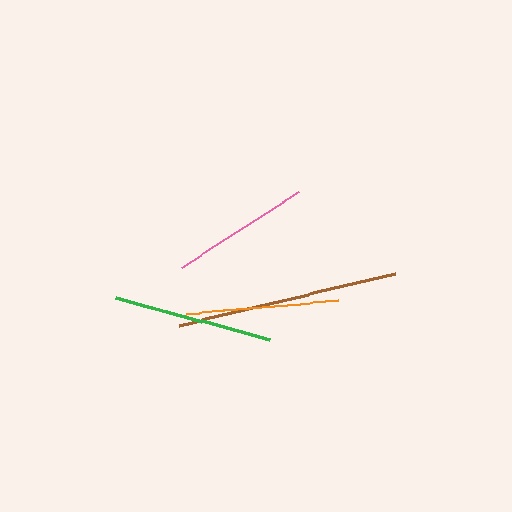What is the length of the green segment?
The green segment is approximately 159 pixels long.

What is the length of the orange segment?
The orange segment is approximately 154 pixels long.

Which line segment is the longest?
The brown line is the longest at approximately 222 pixels.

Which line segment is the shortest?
The pink line is the shortest at approximately 140 pixels.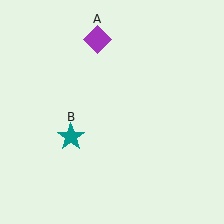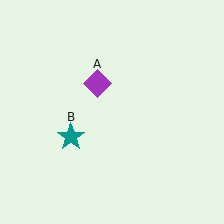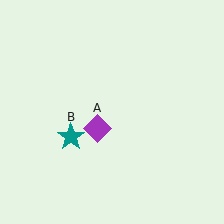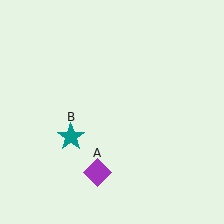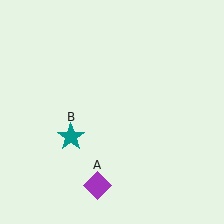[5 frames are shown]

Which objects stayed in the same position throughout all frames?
Teal star (object B) remained stationary.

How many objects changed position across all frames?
1 object changed position: purple diamond (object A).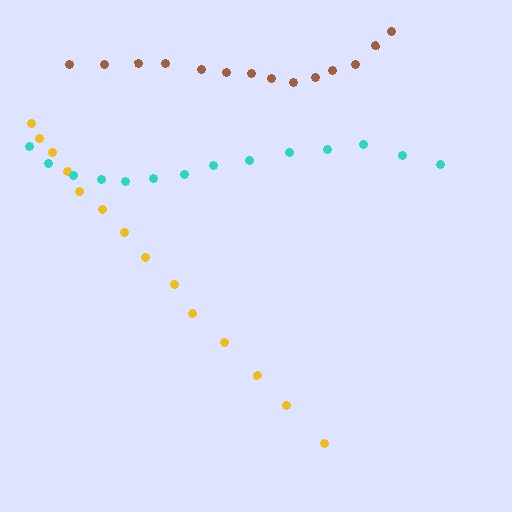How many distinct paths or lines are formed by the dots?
There are 3 distinct paths.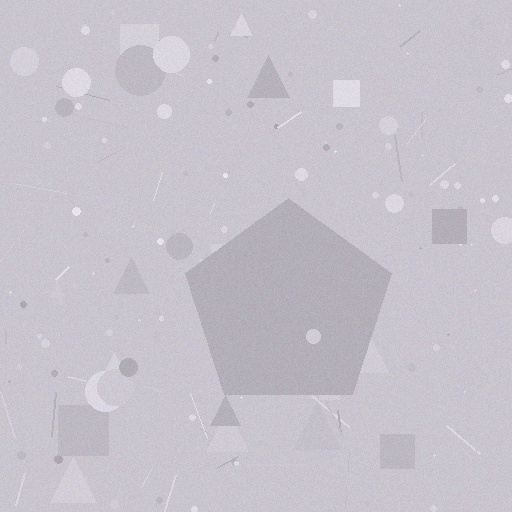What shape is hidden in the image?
A pentagon is hidden in the image.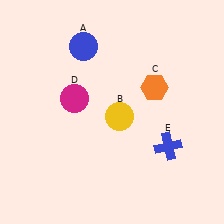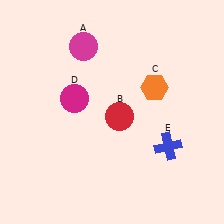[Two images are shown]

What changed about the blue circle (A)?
In Image 1, A is blue. In Image 2, it changed to magenta.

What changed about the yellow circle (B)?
In Image 1, B is yellow. In Image 2, it changed to red.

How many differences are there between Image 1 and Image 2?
There are 2 differences between the two images.